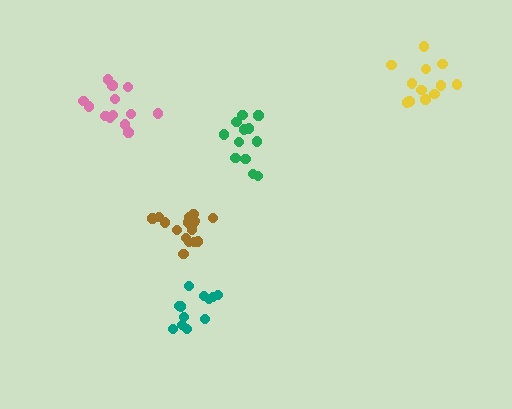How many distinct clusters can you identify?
There are 5 distinct clusters.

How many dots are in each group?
Group 1: 17 dots, Group 2: 13 dots, Group 3: 12 dots, Group 4: 12 dots, Group 5: 12 dots (66 total).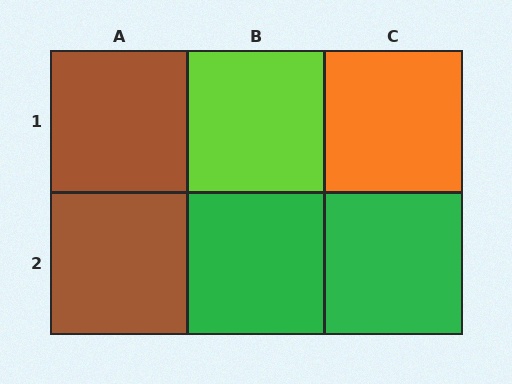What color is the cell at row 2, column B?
Green.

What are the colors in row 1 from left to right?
Brown, lime, orange.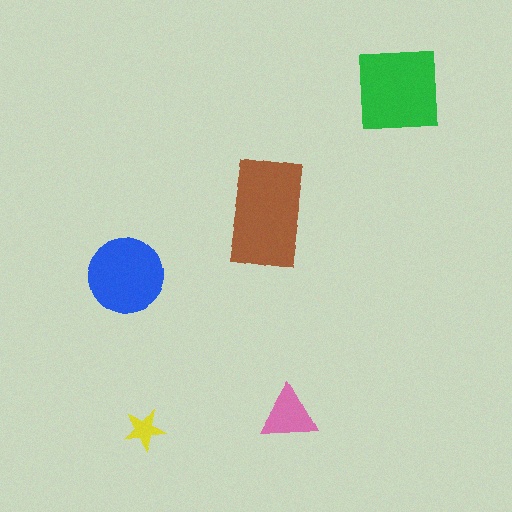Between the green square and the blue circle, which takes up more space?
The green square.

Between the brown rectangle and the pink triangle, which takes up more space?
The brown rectangle.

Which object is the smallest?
The yellow star.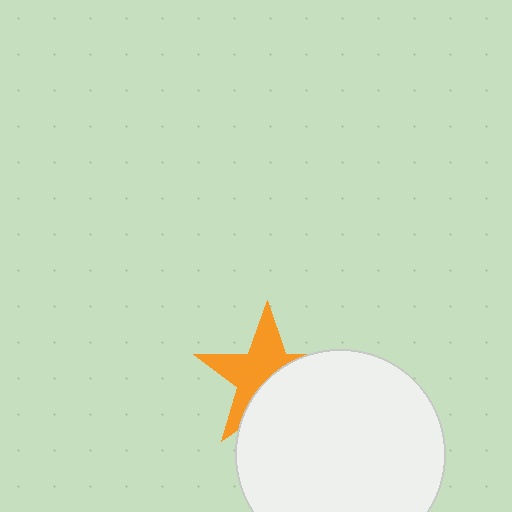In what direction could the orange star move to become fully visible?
The orange star could move toward the upper-left. That would shift it out from behind the white circle entirely.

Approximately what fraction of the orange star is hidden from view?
Roughly 45% of the orange star is hidden behind the white circle.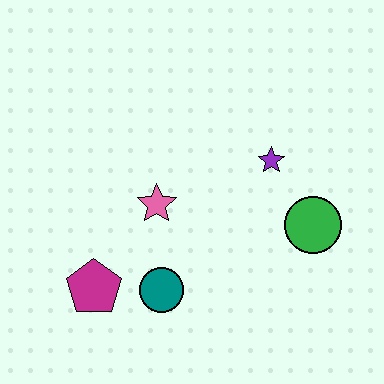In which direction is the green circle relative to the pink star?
The green circle is to the right of the pink star.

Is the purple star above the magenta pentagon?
Yes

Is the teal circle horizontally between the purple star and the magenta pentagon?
Yes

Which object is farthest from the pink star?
The green circle is farthest from the pink star.